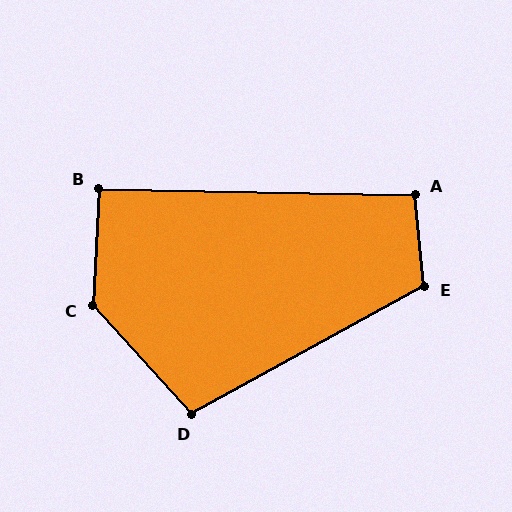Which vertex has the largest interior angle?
C, at approximately 134 degrees.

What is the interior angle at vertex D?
Approximately 104 degrees (obtuse).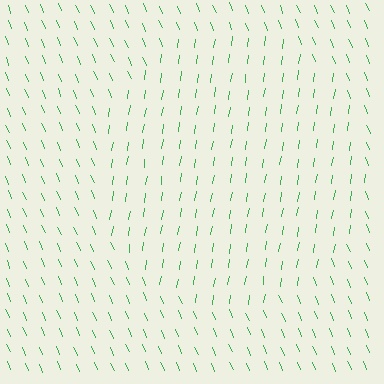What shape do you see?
I see a circle.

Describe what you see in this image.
The image is filled with small green line segments. A circle region in the image has lines oriented differently from the surrounding lines, creating a visible texture boundary.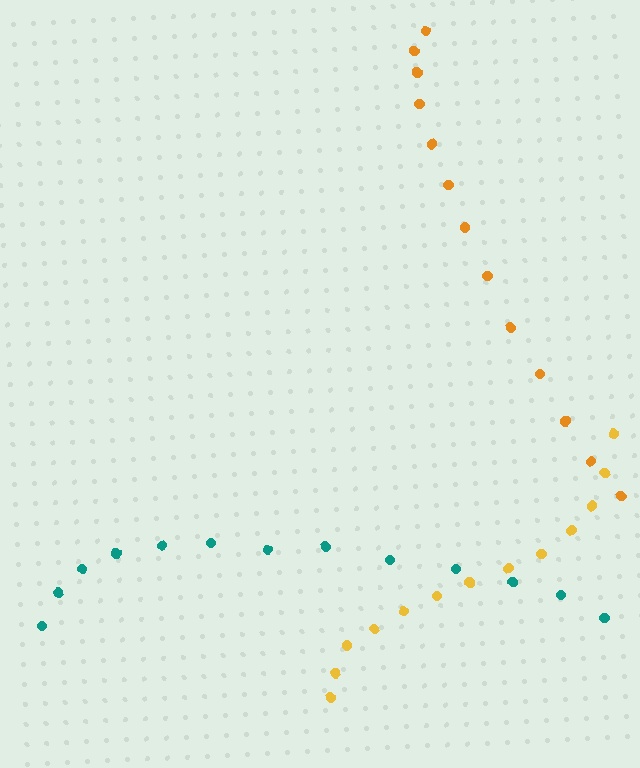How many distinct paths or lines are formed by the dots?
There are 3 distinct paths.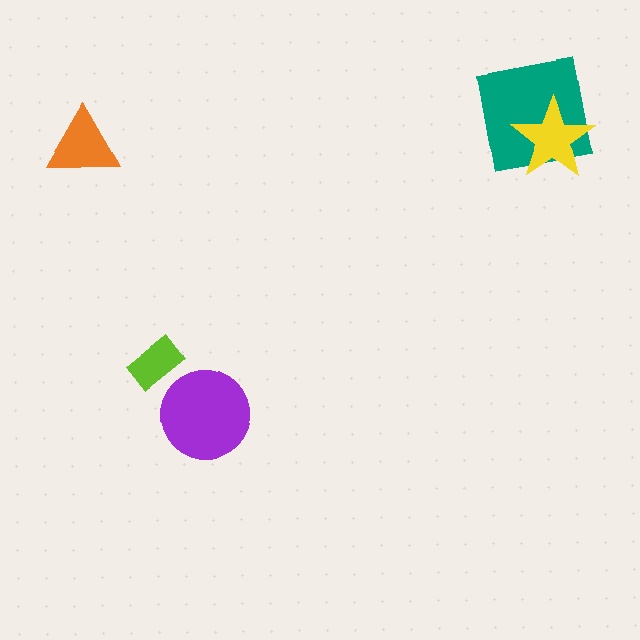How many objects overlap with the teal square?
1 object overlaps with the teal square.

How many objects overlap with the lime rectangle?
0 objects overlap with the lime rectangle.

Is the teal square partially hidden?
Yes, it is partially covered by another shape.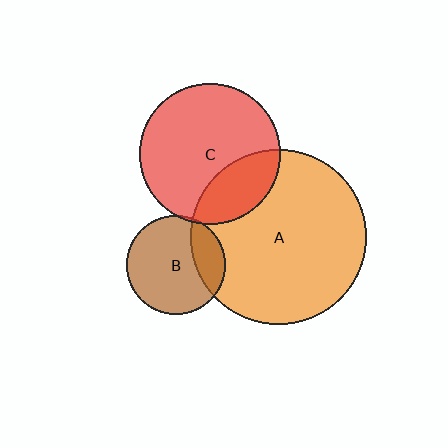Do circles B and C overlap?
Yes.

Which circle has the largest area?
Circle A (orange).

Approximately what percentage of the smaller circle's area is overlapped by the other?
Approximately 5%.